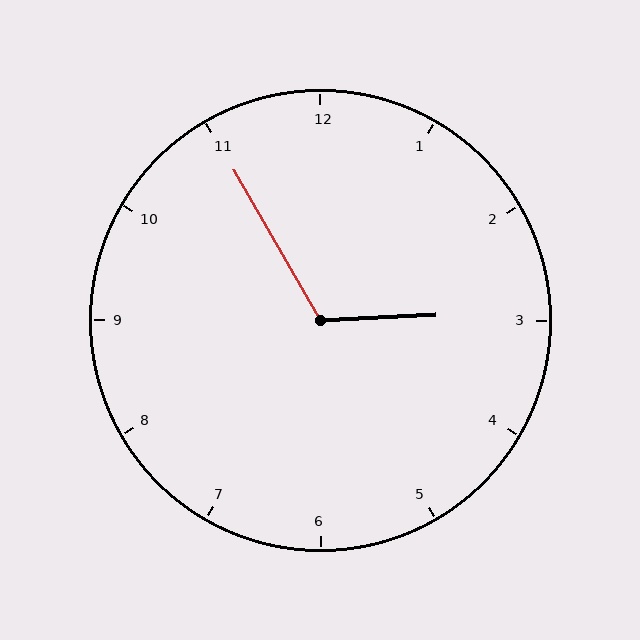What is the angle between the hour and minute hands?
Approximately 118 degrees.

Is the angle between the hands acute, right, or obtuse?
It is obtuse.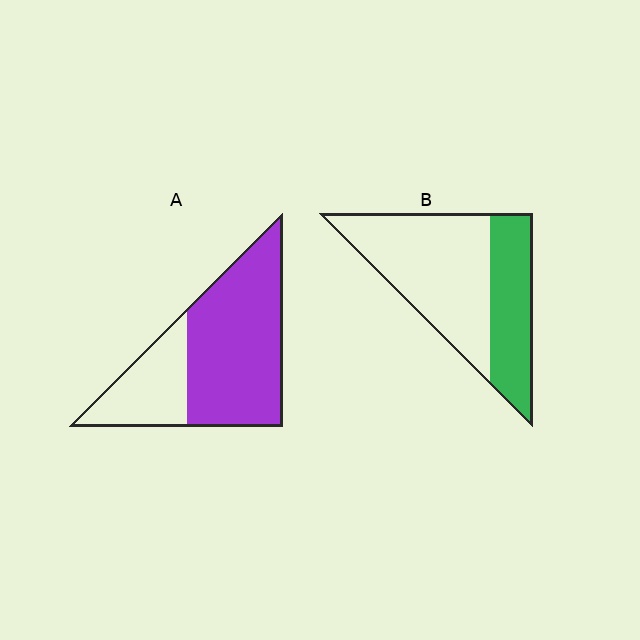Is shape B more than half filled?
No.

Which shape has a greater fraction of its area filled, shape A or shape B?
Shape A.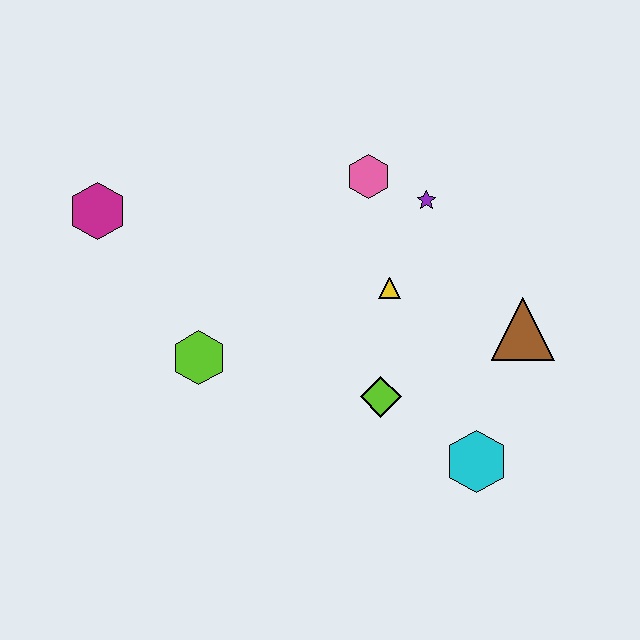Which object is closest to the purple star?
The pink hexagon is closest to the purple star.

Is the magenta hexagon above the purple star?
No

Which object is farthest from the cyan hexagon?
The magenta hexagon is farthest from the cyan hexagon.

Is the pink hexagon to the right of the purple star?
No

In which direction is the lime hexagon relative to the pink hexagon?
The lime hexagon is below the pink hexagon.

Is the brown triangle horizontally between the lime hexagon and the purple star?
No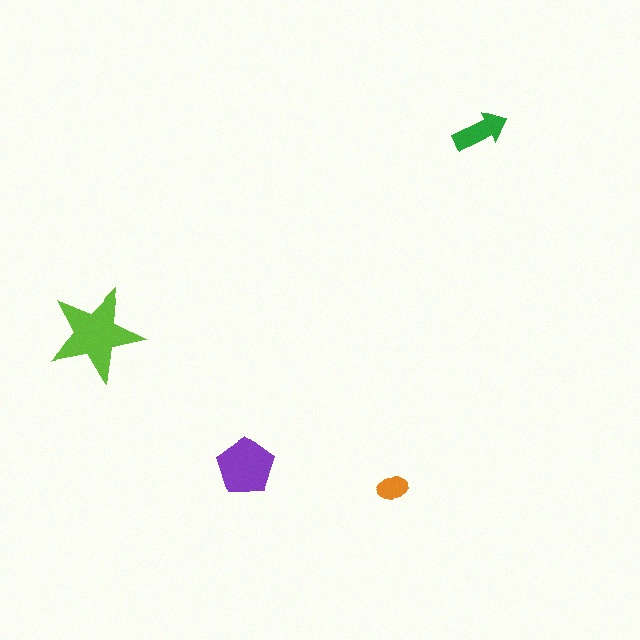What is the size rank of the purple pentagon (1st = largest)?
2nd.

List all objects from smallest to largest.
The orange ellipse, the green arrow, the purple pentagon, the lime star.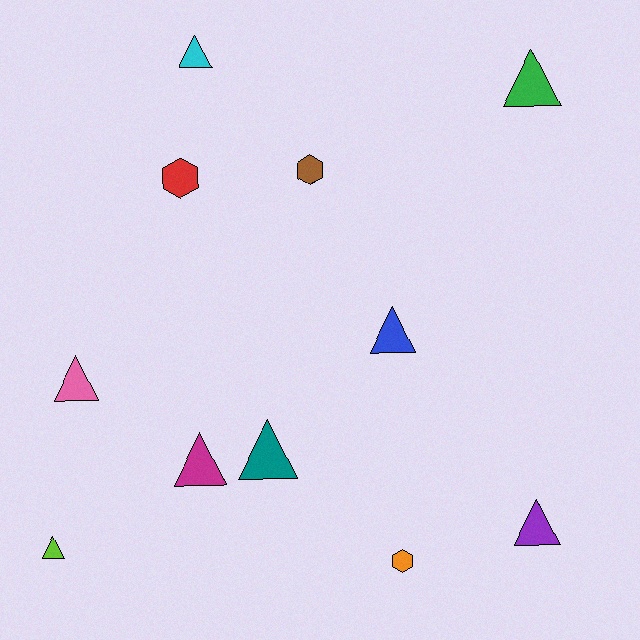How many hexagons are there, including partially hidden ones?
There are 3 hexagons.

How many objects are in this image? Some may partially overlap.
There are 11 objects.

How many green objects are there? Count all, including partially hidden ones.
There is 1 green object.